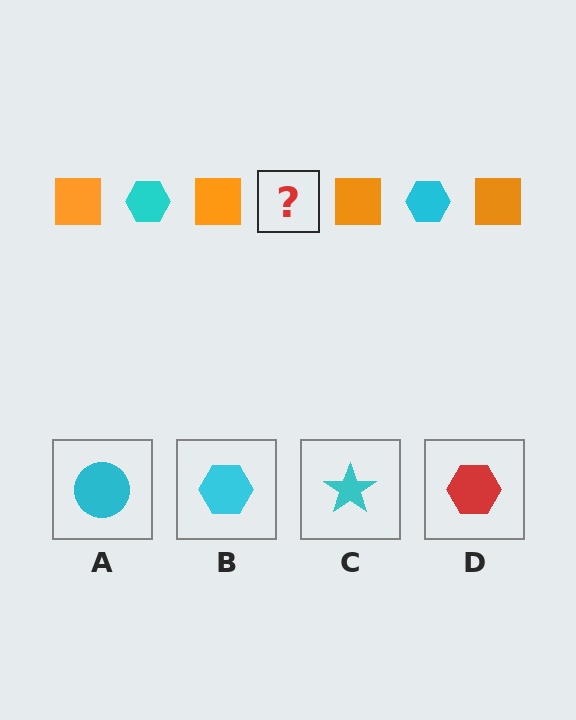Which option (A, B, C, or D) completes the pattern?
B.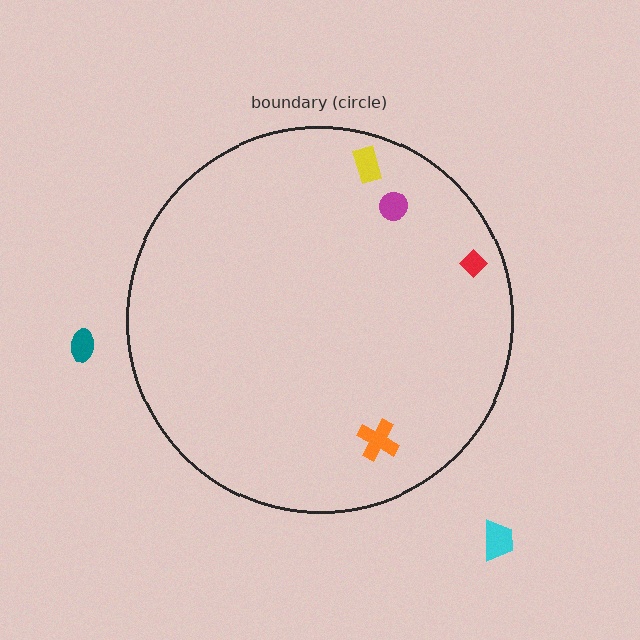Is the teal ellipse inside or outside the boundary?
Outside.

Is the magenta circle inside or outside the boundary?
Inside.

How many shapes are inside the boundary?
4 inside, 2 outside.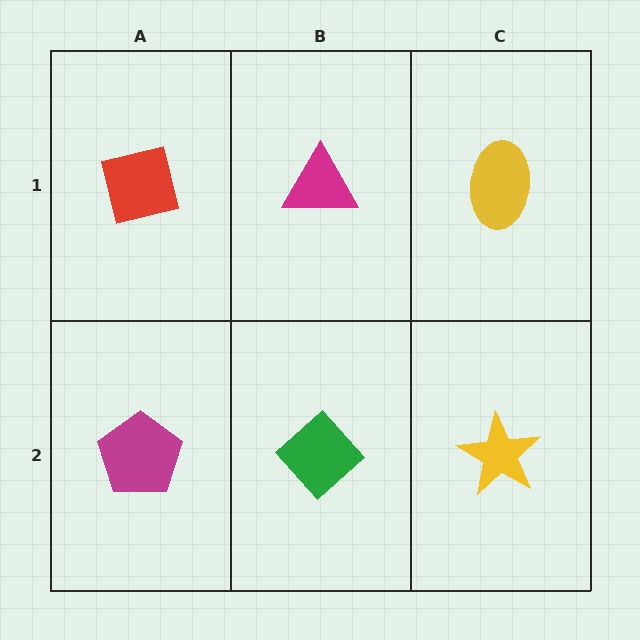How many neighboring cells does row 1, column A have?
2.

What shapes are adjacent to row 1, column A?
A magenta pentagon (row 2, column A), a magenta triangle (row 1, column B).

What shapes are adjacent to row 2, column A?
A red square (row 1, column A), a green diamond (row 2, column B).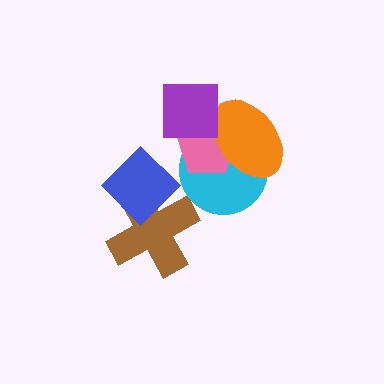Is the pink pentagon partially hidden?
Yes, it is partially covered by another shape.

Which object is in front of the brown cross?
The blue diamond is in front of the brown cross.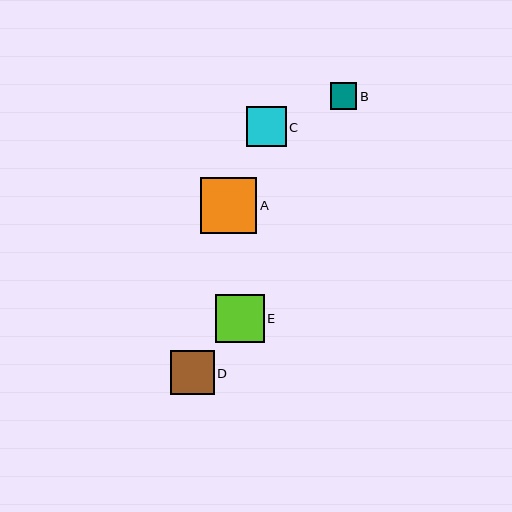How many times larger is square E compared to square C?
Square E is approximately 1.2 times the size of square C.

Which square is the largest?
Square A is the largest with a size of approximately 56 pixels.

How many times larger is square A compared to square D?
Square A is approximately 1.3 times the size of square D.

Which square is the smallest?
Square B is the smallest with a size of approximately 26 pixels.